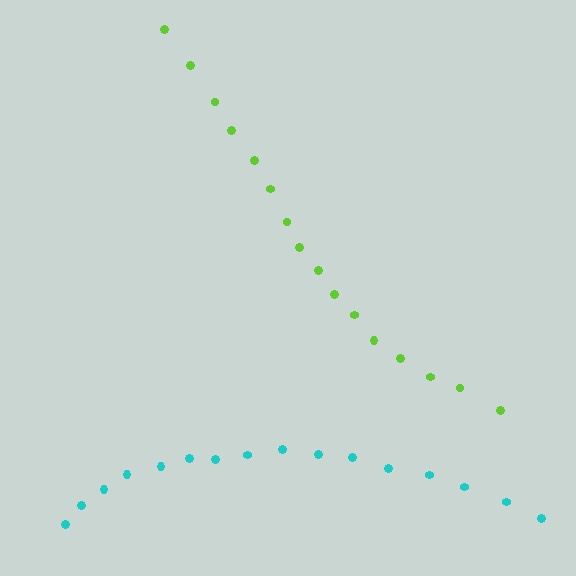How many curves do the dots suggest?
There are 2 distinct paths.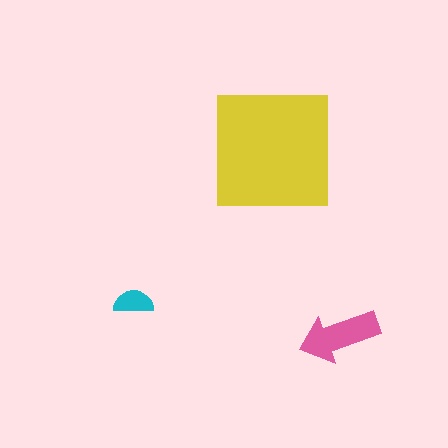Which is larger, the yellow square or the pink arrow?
The yellow square.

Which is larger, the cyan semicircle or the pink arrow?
The pink arrow.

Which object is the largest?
The yellow square.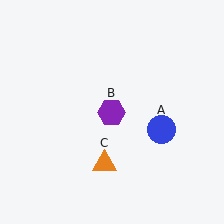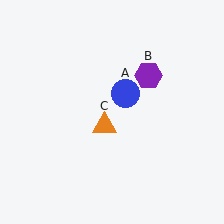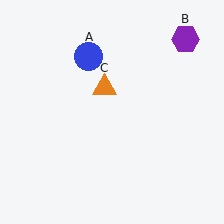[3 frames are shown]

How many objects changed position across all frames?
3 objects changed position: blue circle (object A), purple hexagon (object B), orange triangle (object C).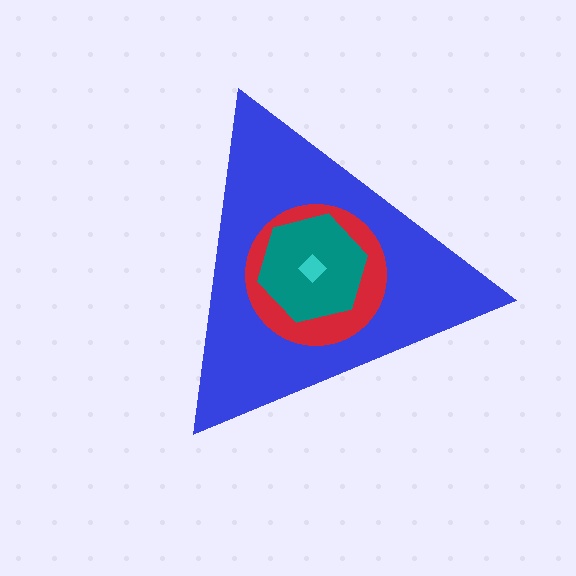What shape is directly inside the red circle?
The teal hexagon.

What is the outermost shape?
The blue triangle.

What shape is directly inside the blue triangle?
The red circle.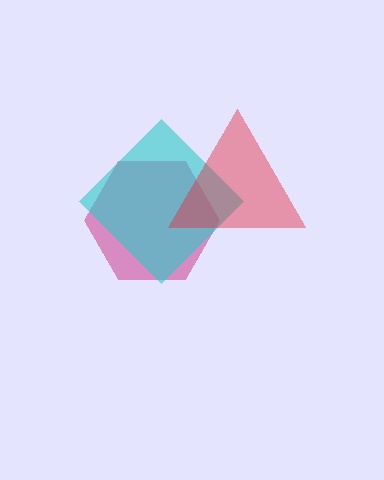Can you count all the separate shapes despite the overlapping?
Yes, there are 3 separate shapes.